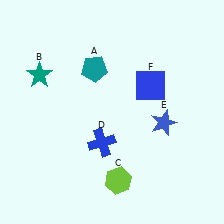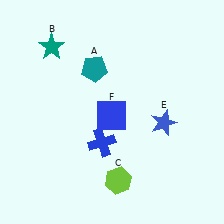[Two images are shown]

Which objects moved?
The objects that moved are: the teal star (B), the blue square (F).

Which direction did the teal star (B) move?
The teal star (B) moved up.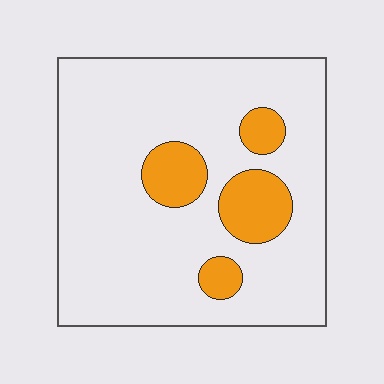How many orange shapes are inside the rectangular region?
4.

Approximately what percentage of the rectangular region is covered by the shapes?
Approximately 15%.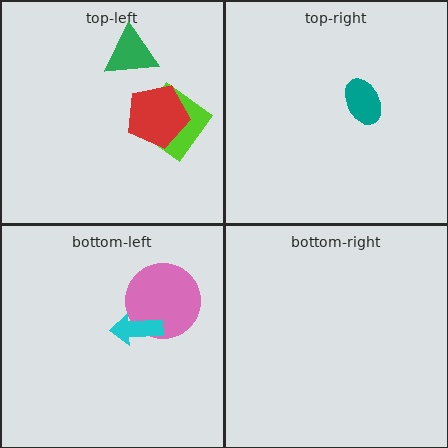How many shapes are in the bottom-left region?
2.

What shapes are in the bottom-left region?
The pink circle, the cyan arrow.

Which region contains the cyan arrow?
The bottom-left region.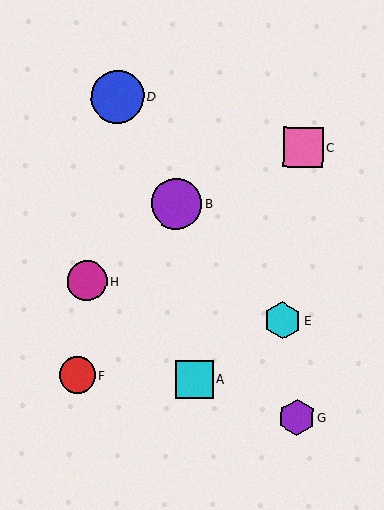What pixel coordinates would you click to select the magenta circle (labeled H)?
Click at (87, 281) to select the magenta circle H.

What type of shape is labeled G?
Shape G is a purple hexagon.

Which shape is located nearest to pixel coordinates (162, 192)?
The purple circle (labeled B) at (176, 204) is nearest to that location.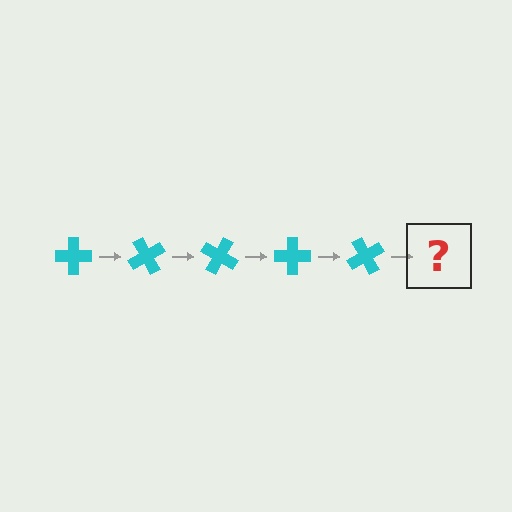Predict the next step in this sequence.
The next step is a cyan cross rotated 300 degrees.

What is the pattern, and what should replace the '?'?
The pattern is that the cross rotates 60 degrees each step. The '?' should be a cyan cross rotated 300 degrees.